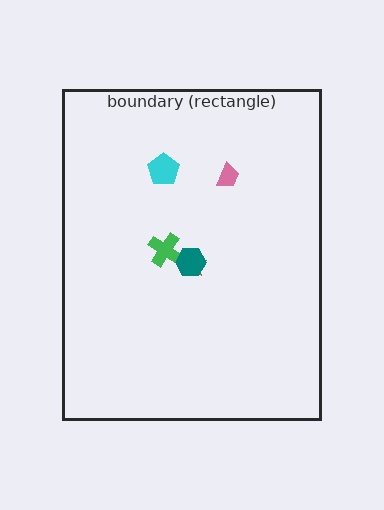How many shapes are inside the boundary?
5 inside, 0 outside.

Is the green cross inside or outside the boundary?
Inside.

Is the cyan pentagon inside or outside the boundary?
Inside.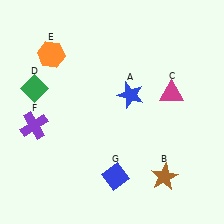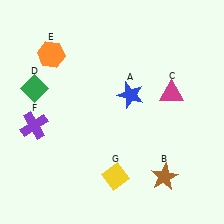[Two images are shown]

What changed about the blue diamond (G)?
In Image 1, G is blue. In Image 2, it changed to yellow.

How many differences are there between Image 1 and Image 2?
There is 1 difference between the two images.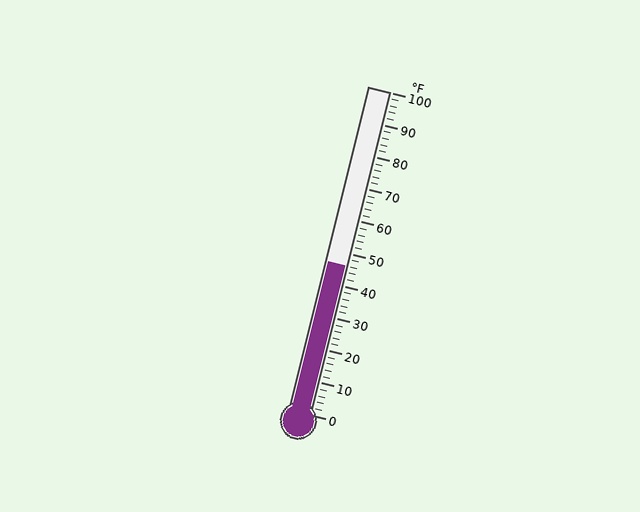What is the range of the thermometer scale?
The thermometer scale ranges from 0°F to 100°F.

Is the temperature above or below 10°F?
The temperature is above 10°F.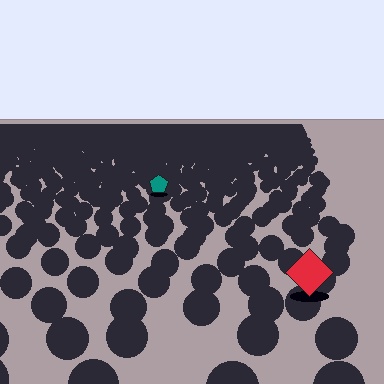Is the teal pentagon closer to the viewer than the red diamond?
No. The red diamond is closer — you can tell from the texture gradient: the ground texture is coarser near it.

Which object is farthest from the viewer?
The teal pentagon is farthest from the viewer. It appears smaller and the ground texture around it is denser.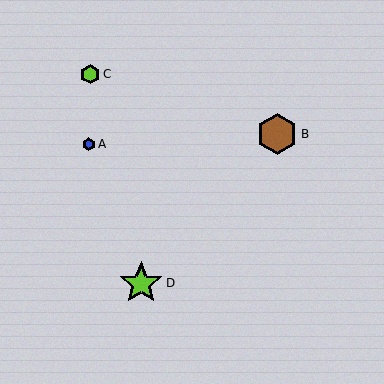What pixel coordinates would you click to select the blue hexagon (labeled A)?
Click at (89, 144) to select the blue hexagon A.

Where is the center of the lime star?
The center of the lime star is at (141, 283).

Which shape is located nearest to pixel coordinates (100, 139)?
The blue hexagon (labeled A) at (89, 144) is nearest to that location.